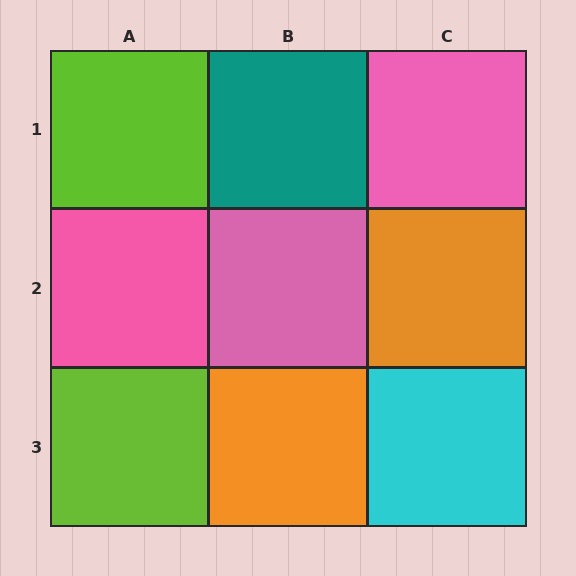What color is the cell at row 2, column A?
Pink.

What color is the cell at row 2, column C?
Orange.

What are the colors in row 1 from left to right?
Lime, teal, pink.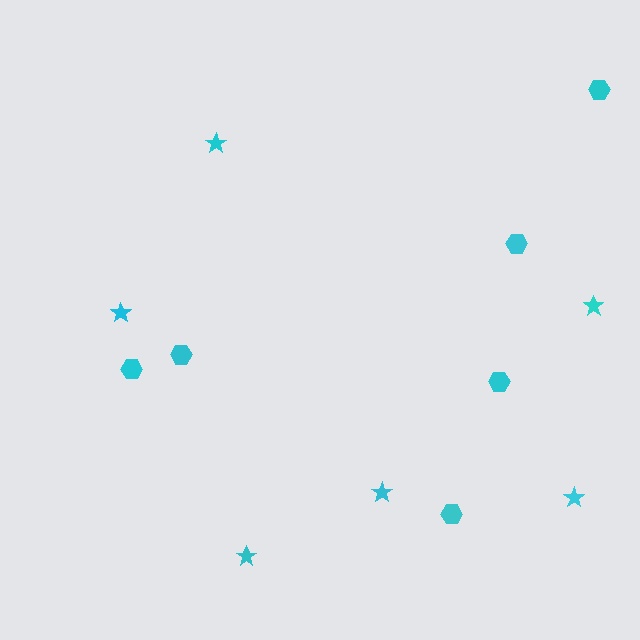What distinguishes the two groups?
There are 2 groups: one group of stars (6) and one group of hexagons (6).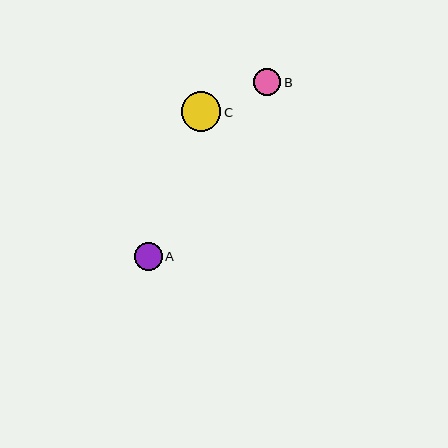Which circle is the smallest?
Circle B is the smallest with a size of approximately 27 pixels.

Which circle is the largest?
Circle C is the largest with a size of approximately 40 pixels.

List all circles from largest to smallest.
From largest to smallest: C, A, B.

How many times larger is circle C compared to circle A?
Circle C is approximately 1.4 times the size of circle A.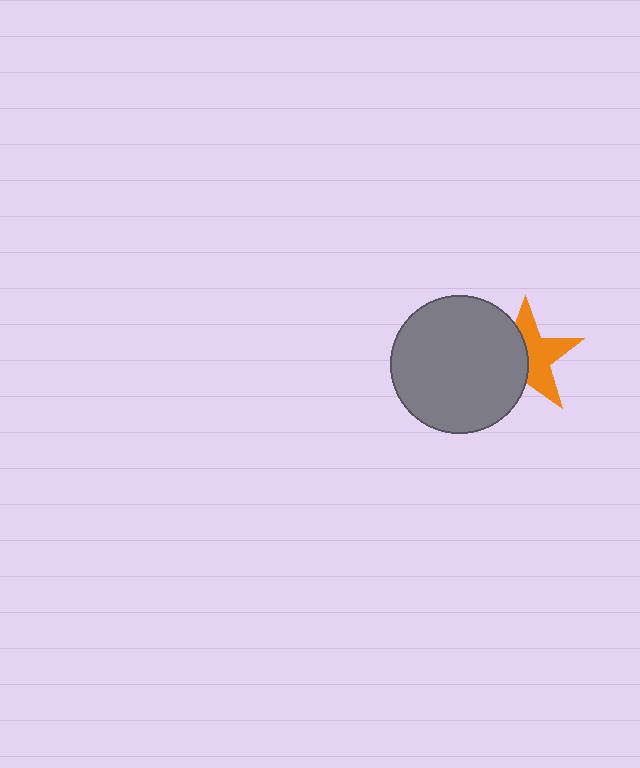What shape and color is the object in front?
The object in front is a gray circle.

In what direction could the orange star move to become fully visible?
The orange star could move right. That would shift it out from behind the gray circle entirely.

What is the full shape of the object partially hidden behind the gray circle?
The partially hidden object is an orange star.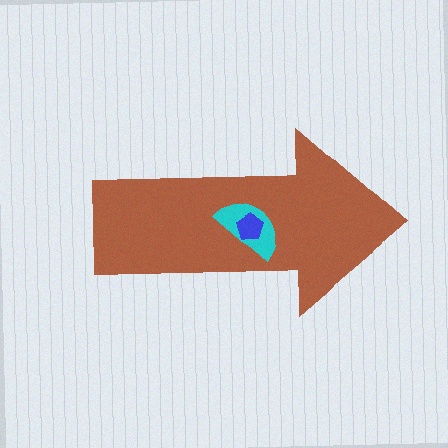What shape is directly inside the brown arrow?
The cyan semicircle.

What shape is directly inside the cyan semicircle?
The blue pentagon.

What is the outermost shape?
The brown arrow.